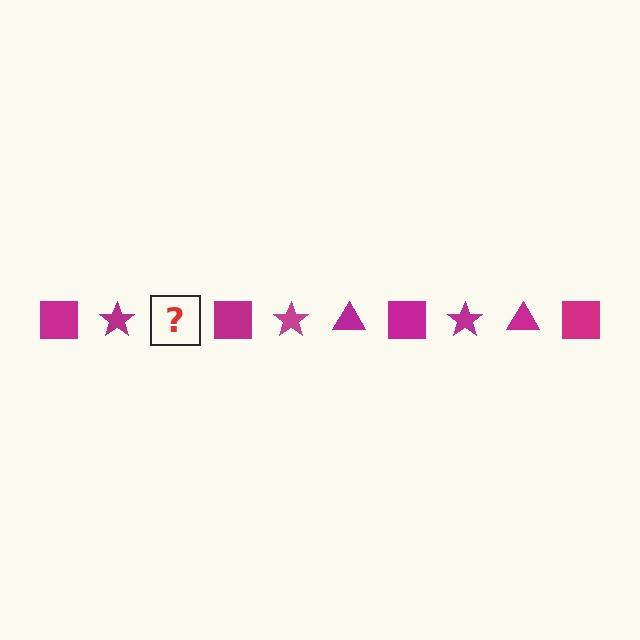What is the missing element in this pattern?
The missing element is a magenta triangle.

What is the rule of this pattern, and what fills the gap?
The rule is that the pattern cycles through square, star, triangle shapes in magenta. The gap should be filled with a magenta triangle.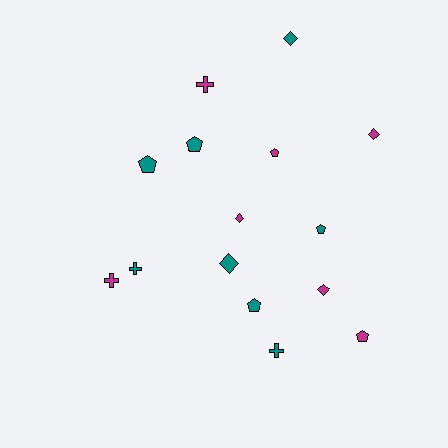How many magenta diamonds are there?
There are 3 magenta diamonds.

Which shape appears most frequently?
Pentagon, with 6 objects.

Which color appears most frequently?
Teal, with 8 objects.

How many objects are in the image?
There are 15 objects.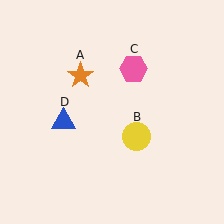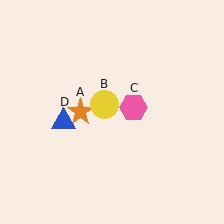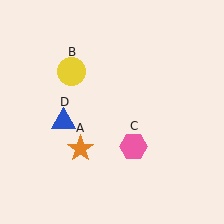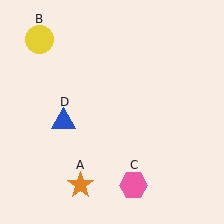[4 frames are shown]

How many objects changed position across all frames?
3 objects changed position: orange star (object A), yellow circle (object B), pink hexagon (object C).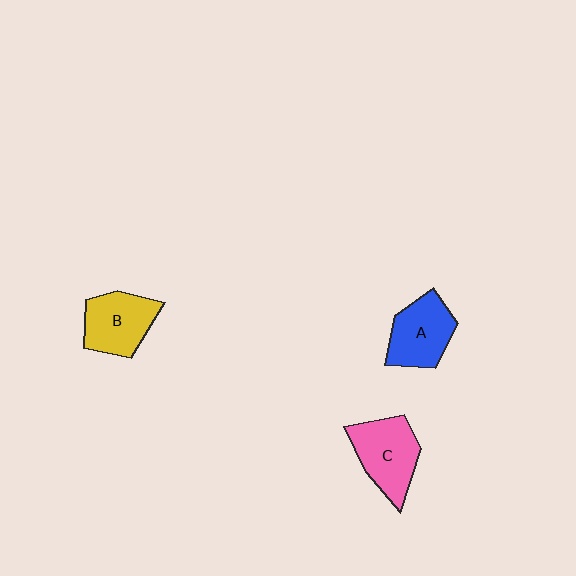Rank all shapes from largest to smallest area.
From largest to smallest: C (pink), B (yellow), A (blue).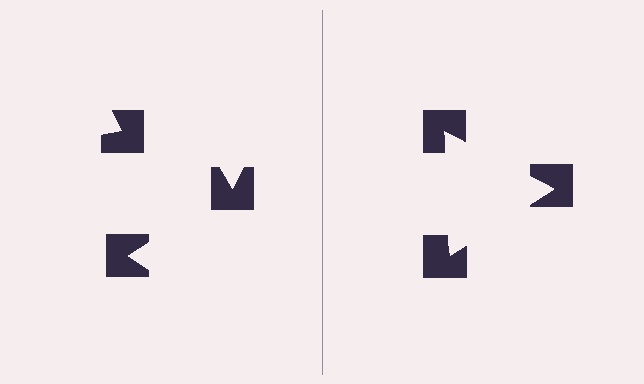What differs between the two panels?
The notched squares are positioned identically on both sides; only the wedge orientations differ. On the right they align to a triangle; on the left they are misaligned.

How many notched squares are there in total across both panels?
6 — 3 on each side.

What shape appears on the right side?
An illusory triangle.